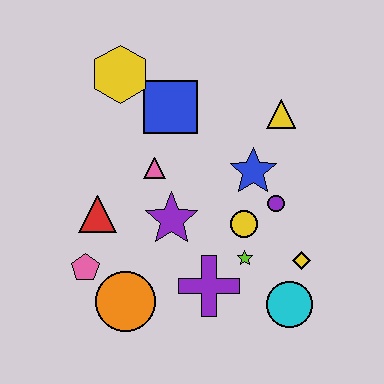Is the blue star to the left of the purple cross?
No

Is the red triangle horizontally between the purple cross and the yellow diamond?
No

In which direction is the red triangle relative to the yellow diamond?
The red triangle is to the left of the yellow diamond.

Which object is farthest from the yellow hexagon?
The cyan circle is farthest from the yellow hexagon.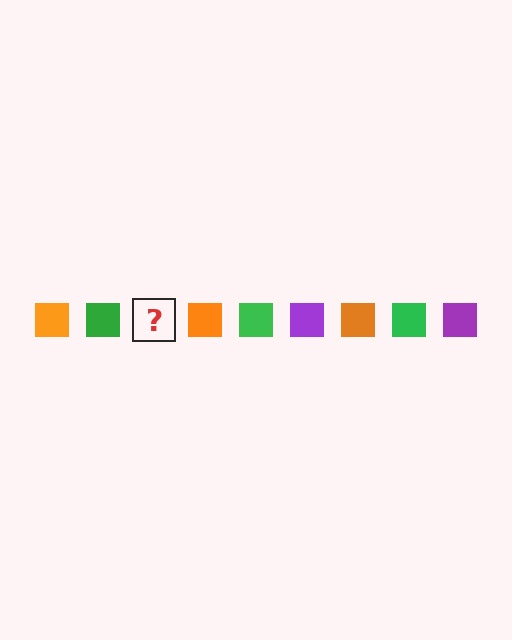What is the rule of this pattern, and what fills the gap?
The rule is that the pattern cycles through orange, green, purple squares. The gap should be filled with a purple square.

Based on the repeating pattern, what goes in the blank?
The blank should be a purple square.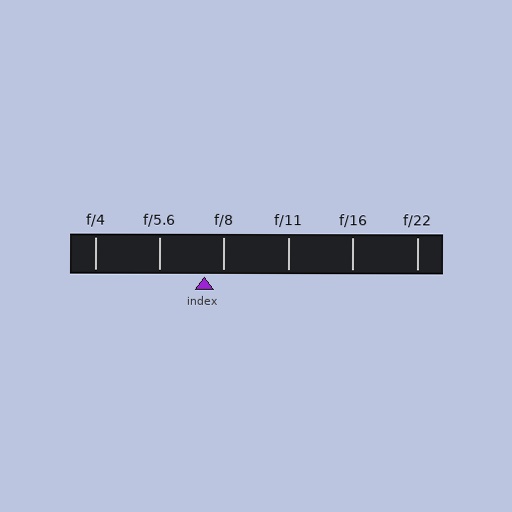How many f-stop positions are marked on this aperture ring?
There are 6 f-stop positions marked.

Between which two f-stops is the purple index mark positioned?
The index mark is between f/5.6 and f/8.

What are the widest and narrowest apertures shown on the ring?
The widest aperture shown is f/4 and the narrowest is f/22.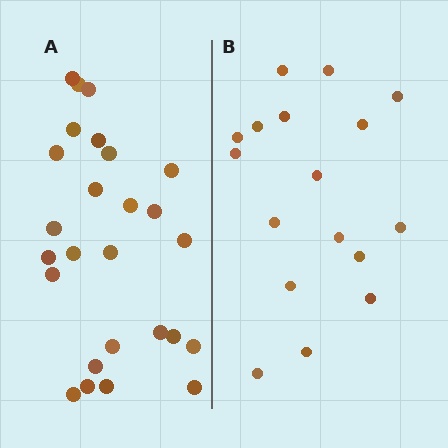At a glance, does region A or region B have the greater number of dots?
Region A (the left region) has more dots.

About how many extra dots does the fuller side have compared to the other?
Region A has roughly 8 or so more dots than region B.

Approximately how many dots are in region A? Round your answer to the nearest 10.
About 30 dots. (The exact count is 26, which rounds to 30.)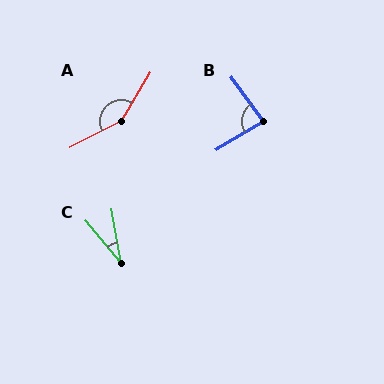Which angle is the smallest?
C, at approximately 30 degrees.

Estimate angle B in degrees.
Approximately 85 degrees.